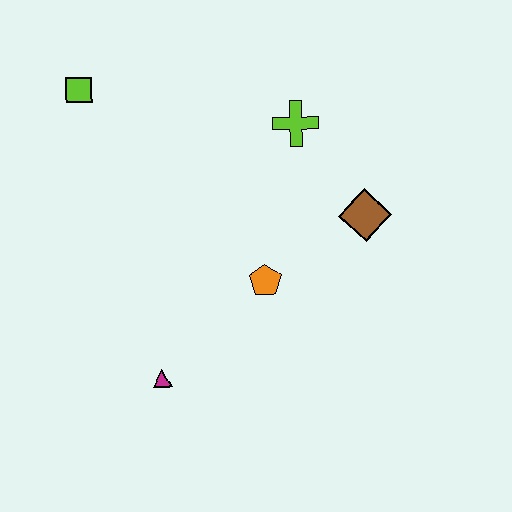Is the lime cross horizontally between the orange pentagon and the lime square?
No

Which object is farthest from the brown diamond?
The lime square is farthest from the brown diamond.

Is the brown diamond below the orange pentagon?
No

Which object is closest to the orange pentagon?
The brown diamond is closest to the orange pentagon.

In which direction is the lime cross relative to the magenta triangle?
The lime cross is above the magenta triangle.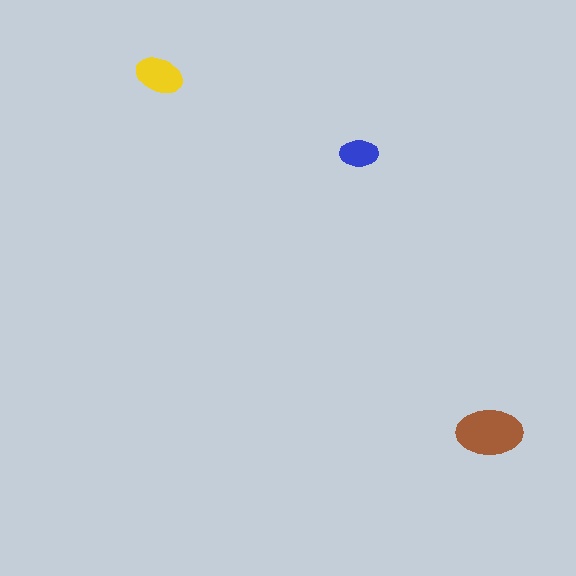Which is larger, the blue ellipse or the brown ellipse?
The brown one.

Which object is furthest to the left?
The yellow ellipse is leftmost.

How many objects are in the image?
There are 3 objects in the image.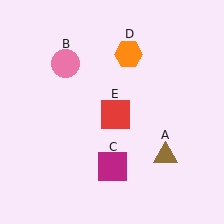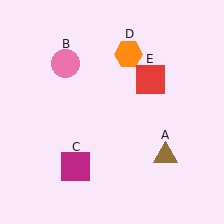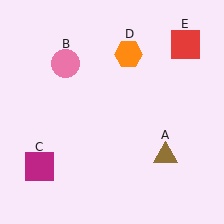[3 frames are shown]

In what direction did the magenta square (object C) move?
The magenta square (object C) moved left.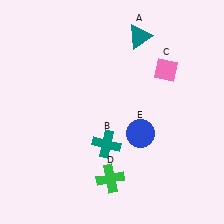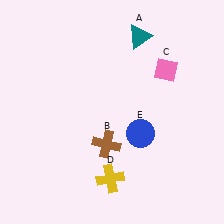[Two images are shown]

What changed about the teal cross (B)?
In Image 1, B is teal. In Image 2, it changed to brown.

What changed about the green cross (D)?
In Image 1, D is green. In Image 2, it changed to yellow.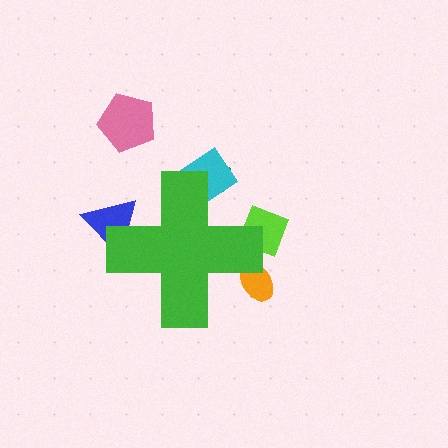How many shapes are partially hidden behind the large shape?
5 shapes are partially hidden.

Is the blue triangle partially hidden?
Yes, the blue triangle is partially hidden behind the green cross.